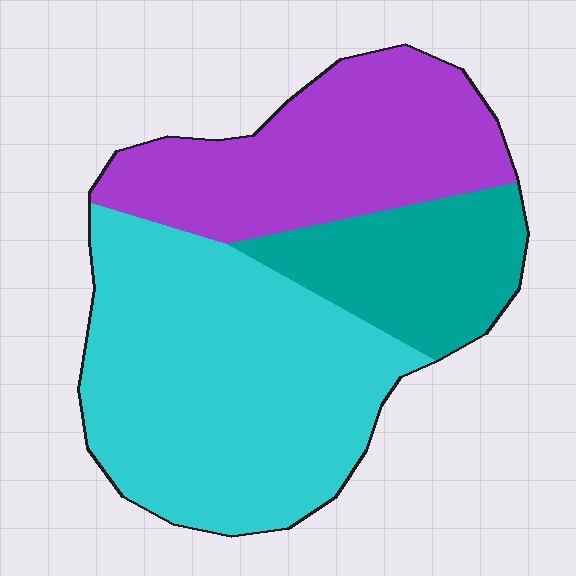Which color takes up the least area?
Teal, at roughly 20%.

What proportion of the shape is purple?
Purple takes up about one third (1/3) of the shape.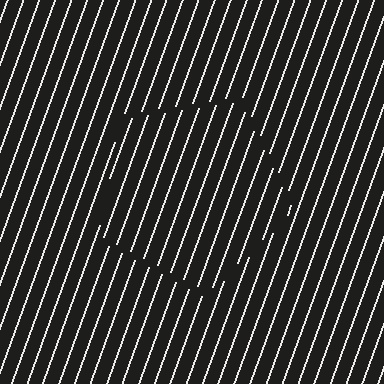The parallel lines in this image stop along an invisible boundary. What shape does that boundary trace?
An illusory pentagon. The interior of the shape contains the same grating, shifted by half a period — the contour is defined by the phase discontinuity where line-ends from the inner and outer gratings abut.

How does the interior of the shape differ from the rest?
The interior of the shape contains the same grating, shifted by half a period — the contour is defined by the phase discontinuity where line-ends from the inner and outer gratings abut.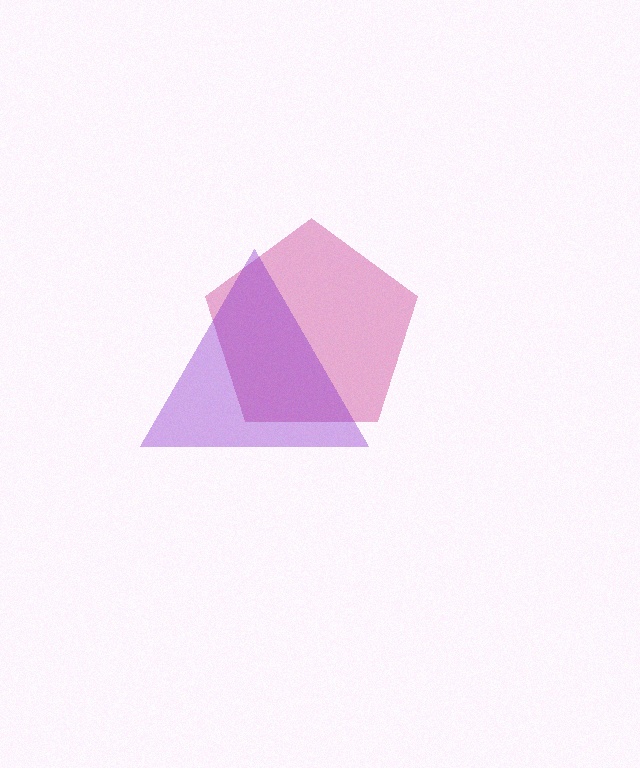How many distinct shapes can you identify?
There are 2 distinct shapes: a magenta pentagon, a purple triangle.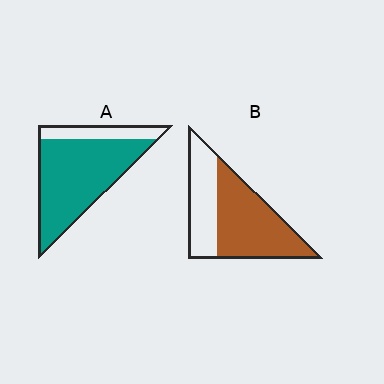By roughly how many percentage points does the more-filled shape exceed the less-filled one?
By roughly 20 percentage points (A over B).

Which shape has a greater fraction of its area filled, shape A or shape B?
Shape A.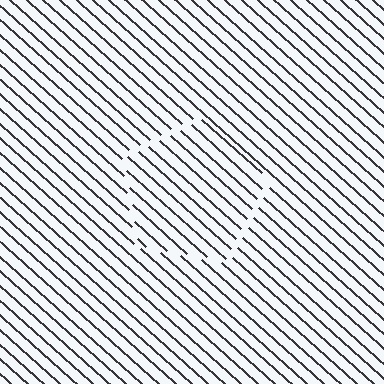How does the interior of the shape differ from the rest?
The interior of the shape contains the same grating, shifted by half a period — the contour is defined by the phase discontinuity where line-ends from the inner and outer gratings abut.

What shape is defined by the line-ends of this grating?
An illusory pentagon. The interior of the shape contains the same grating, shifted by half a period — the contour is defined by the phase discontinuity where line-ends from the inner and outer gratings abut.